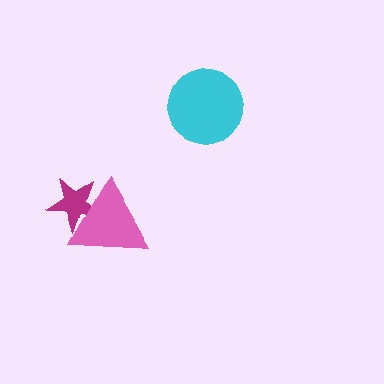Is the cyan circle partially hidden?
No, no other shape covers it.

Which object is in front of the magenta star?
The pink triangle is in front of the magenta star.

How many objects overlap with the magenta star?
1 object overlaps with the magenta star.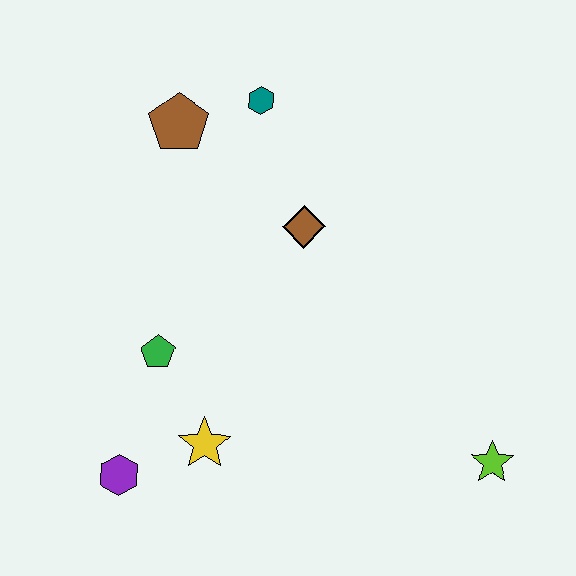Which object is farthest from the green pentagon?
The lime star is farthest from the green pentagon.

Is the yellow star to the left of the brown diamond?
Yes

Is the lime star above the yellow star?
No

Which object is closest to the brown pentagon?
The teal hexagon is closest to the brown pentagon.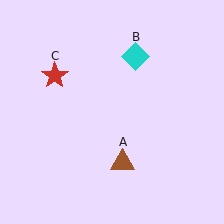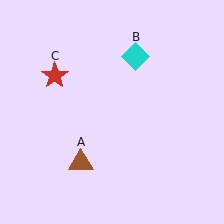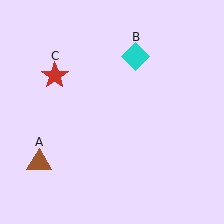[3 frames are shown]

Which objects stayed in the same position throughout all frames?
Cyan diamond (object B) and red star (object C) remained stationary.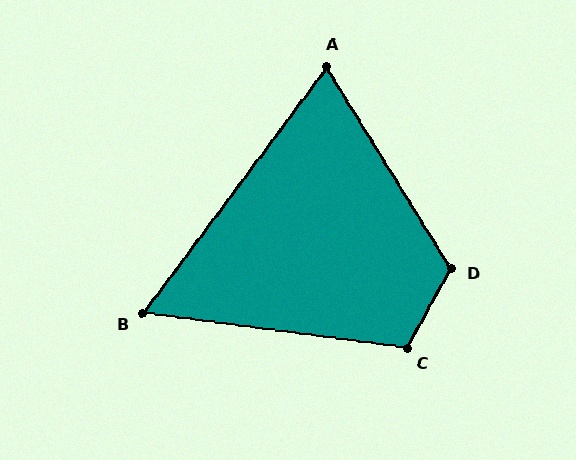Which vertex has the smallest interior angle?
B, at approximately 61 degrees.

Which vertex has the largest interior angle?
D, at approximately 119 degrees.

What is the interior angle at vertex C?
Approximately 112 degrees (obtuse).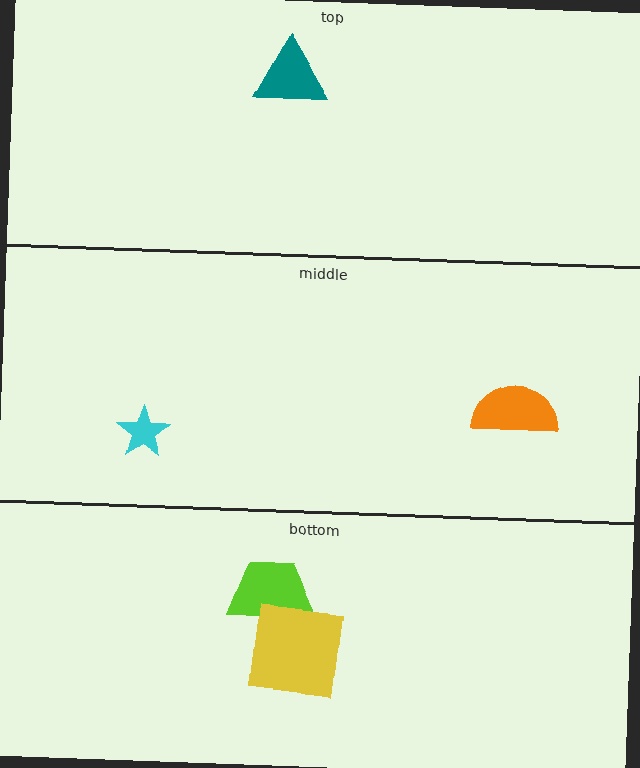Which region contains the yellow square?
The bottom region.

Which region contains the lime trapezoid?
The bottom region.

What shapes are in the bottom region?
The lime trapezoid, the yellow square.